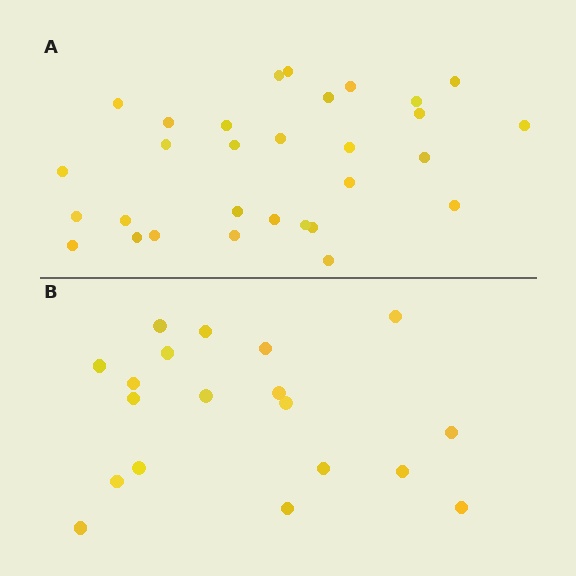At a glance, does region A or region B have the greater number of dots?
Region A (the top region) has more dots.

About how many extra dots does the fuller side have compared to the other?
Region A has roughly 12 or so more dots than region B.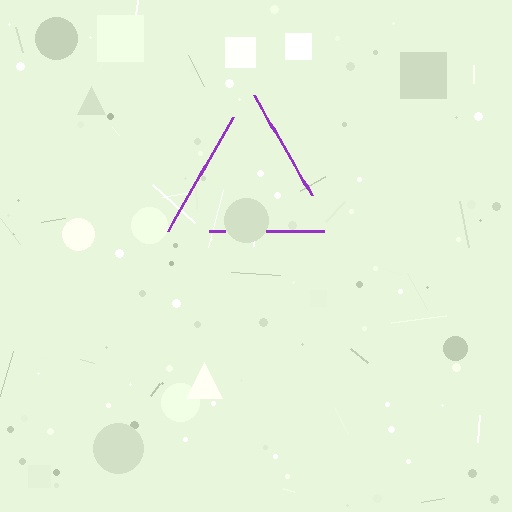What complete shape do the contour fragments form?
The contour fragments form a triangle.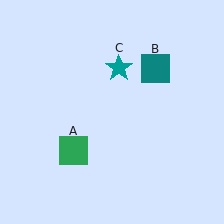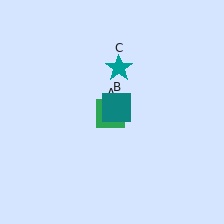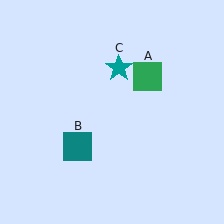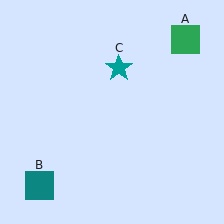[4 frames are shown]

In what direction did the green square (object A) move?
The green square (object A) moved up and to the right.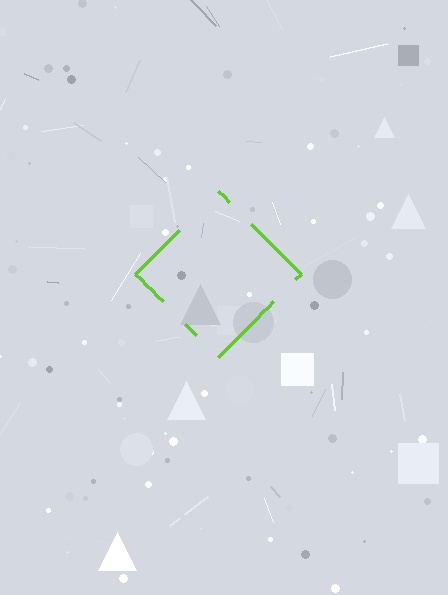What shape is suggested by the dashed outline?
The dashed outline suggests a diamond.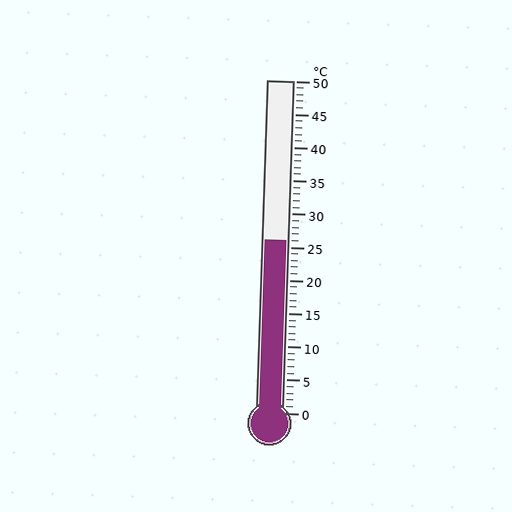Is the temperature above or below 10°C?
The temperature is above 10°C.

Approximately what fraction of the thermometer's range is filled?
The thermometer is filled to approximately 50% of its range.